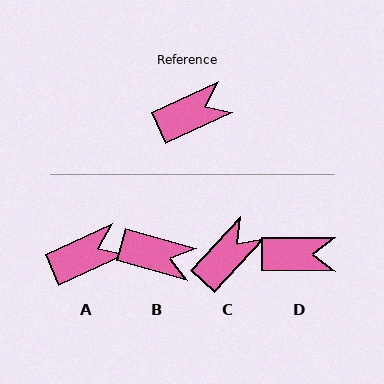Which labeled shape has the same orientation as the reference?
A.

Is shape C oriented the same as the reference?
No, it is off by about 22 degrees.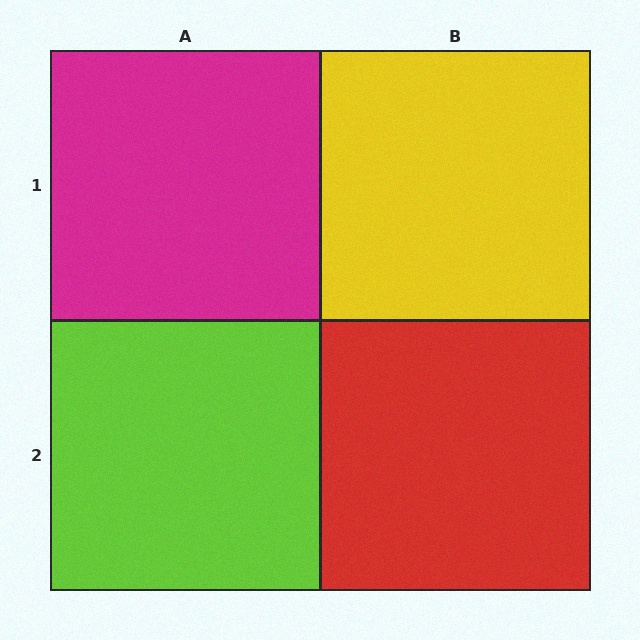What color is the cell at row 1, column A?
Magenta.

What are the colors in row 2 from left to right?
Lime, red.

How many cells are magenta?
1 cell is magenta.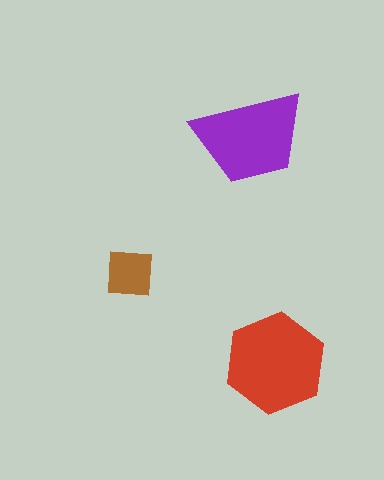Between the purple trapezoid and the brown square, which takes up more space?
The purple trapezoid.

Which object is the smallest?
The brown square.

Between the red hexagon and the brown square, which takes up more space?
The red hexagon.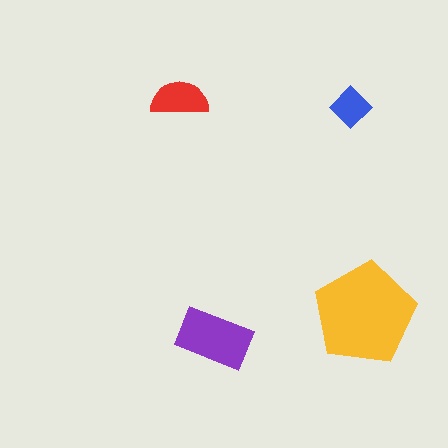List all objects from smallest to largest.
The blue diamond, the red semicircle, the purple rectangle, the yellow pentagon.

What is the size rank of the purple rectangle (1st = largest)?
2nd.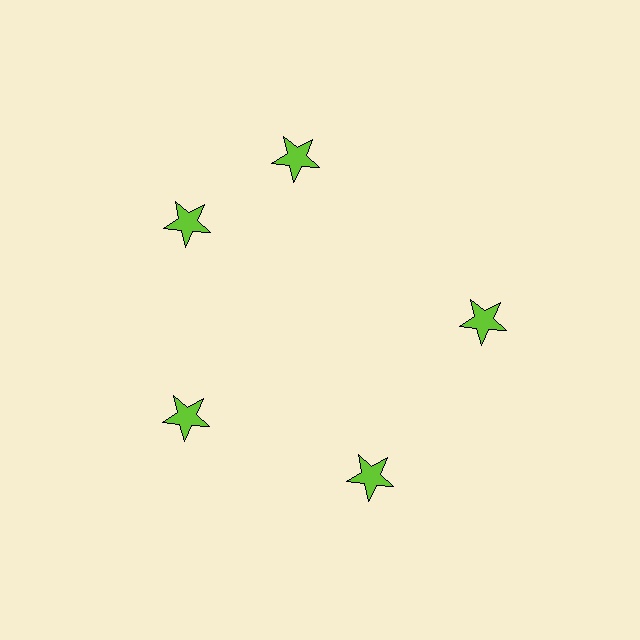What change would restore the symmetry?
The symmetry would be restored by rotating it back into even spacing with its neighbors so that all 5 stars sit at equal angles and equal distance from the center.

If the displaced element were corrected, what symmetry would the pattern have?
It would have 5-fold rotational symmetry — the pattern would map onto itself every 72 degrees.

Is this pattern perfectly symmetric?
No. The 5 lime stars are arranged in a ring, but one element near the 1 o'clock position is rotated out of alignment along the ring, breaking the 5-fold rotational symmetry.